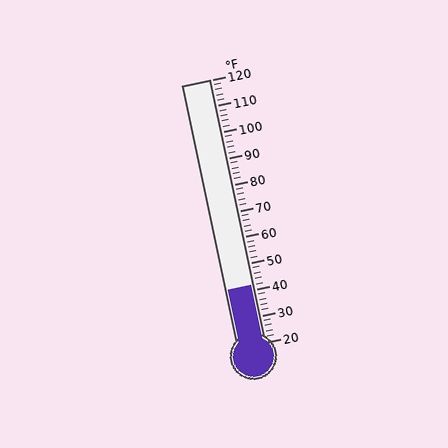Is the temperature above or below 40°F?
The temperature is above 40°F.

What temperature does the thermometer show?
The thermometer shows approximately 42°F.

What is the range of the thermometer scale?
The thermometer scale ranges from 20°F to 120°F.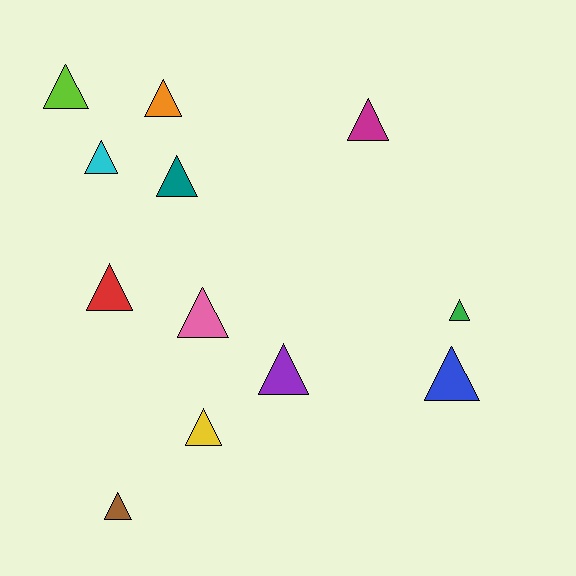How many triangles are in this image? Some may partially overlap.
There are 12 triangles.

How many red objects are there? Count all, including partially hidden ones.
There is 1 red object.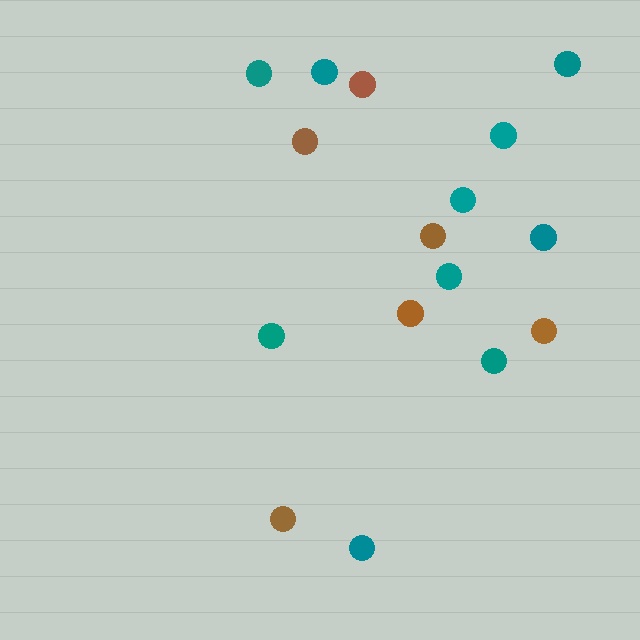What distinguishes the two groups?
There are 2 groups: one group of teal circles (10) and one group of brown circles (6).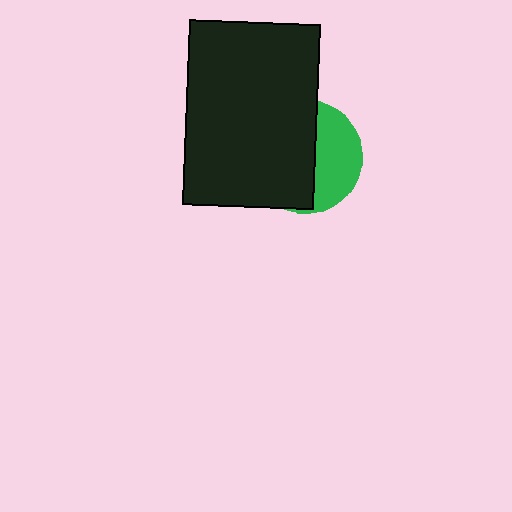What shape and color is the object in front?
The object in front is a black rectangle.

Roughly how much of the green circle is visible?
A small part of it is visible (roughly 40%).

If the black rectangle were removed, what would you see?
You would see the complete green circle.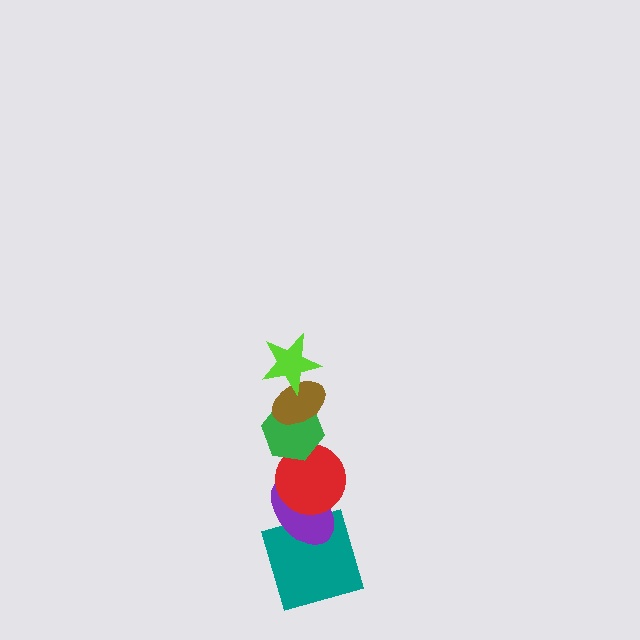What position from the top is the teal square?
The teal square is 6th from the top.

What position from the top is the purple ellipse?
The purple ellipse is 5th from the top.